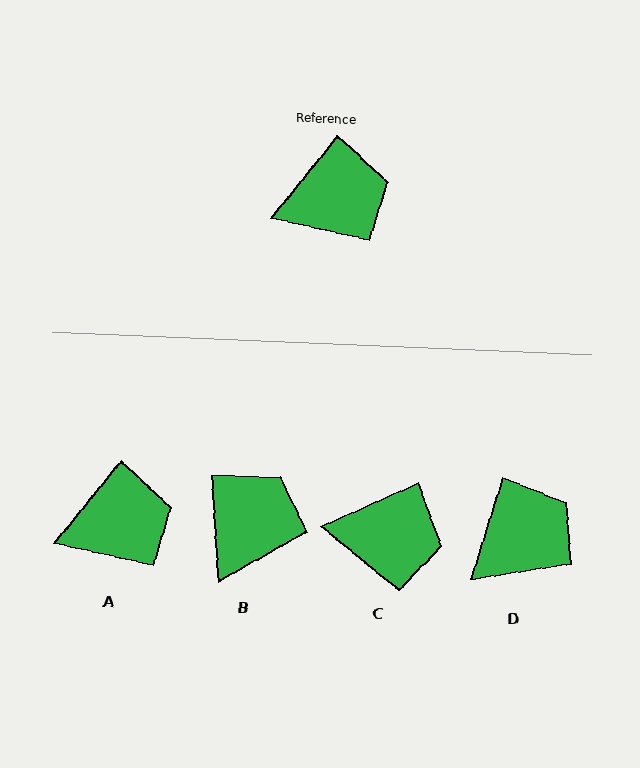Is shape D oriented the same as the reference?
No, it is off by about 21 degrees.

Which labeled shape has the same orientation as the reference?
A.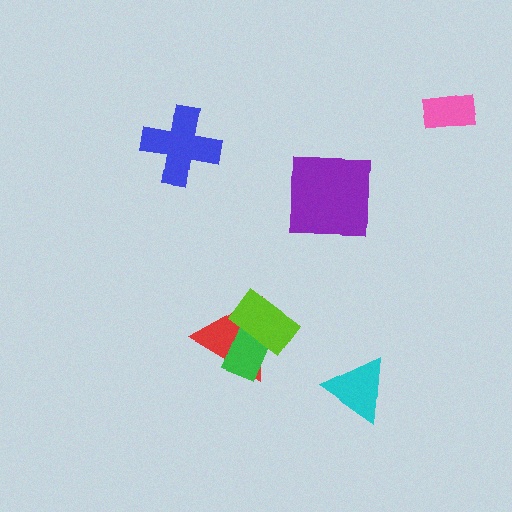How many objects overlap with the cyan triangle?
0 objects overlap with the cyan triangle.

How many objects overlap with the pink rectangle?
0 objects overlap with the pink rectangle.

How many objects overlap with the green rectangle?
2 objects overlap with the green rectangle.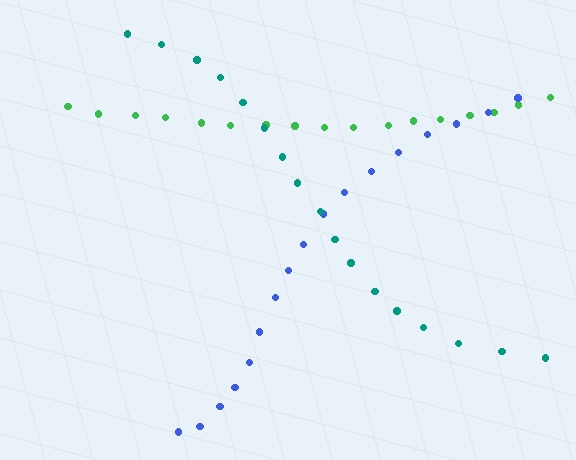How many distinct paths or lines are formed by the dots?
There are 3 distinct paths.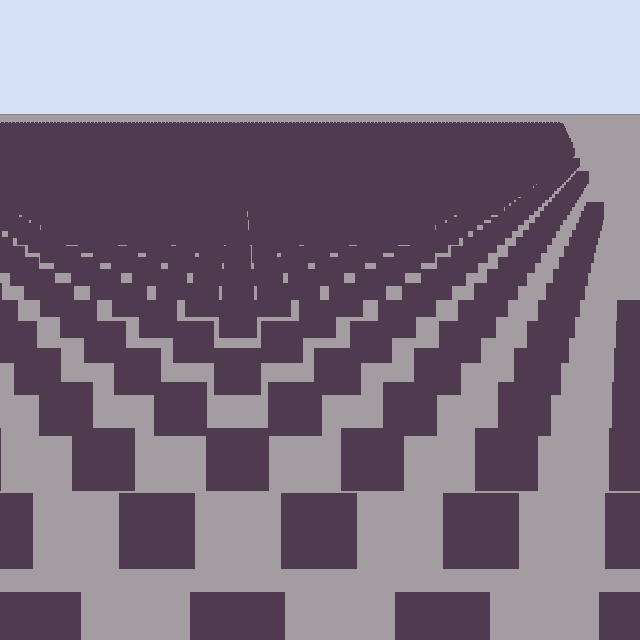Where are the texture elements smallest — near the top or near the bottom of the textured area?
Near the top.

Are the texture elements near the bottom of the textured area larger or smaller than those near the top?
Larger. Near the bottom, elements are closer to the viewer and appear at a bigger on-screen size.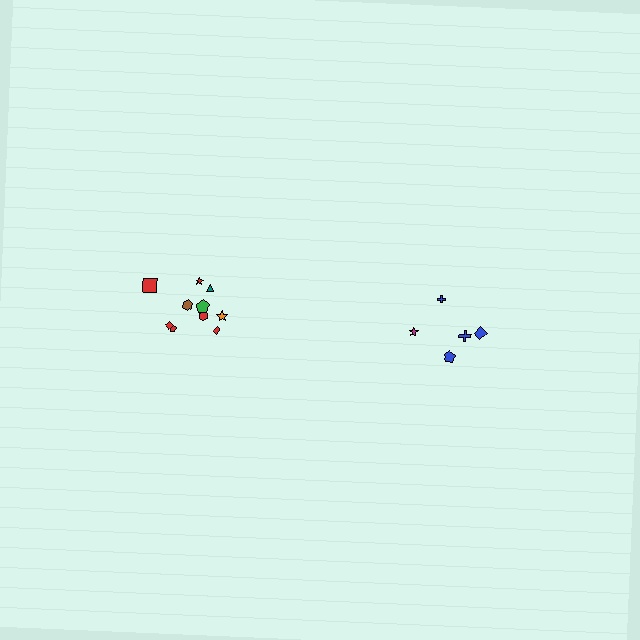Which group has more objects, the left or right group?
The left group.